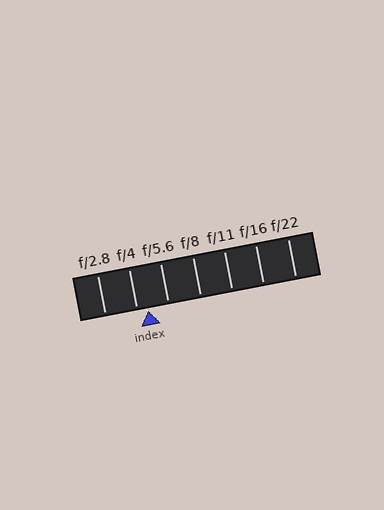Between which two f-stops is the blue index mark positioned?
The index mark is between f/4 and f/5.6.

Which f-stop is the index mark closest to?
The index mark is closest to f/4.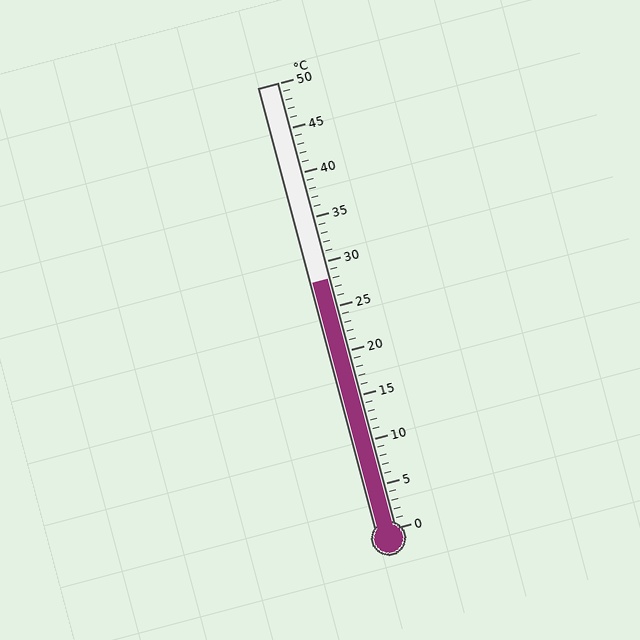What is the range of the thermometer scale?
The thermometer scale ranges from 0°C to 50°C.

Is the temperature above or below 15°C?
The temperature is above 15°C.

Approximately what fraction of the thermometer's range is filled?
The thermometer is filled to approximately 55% of its range.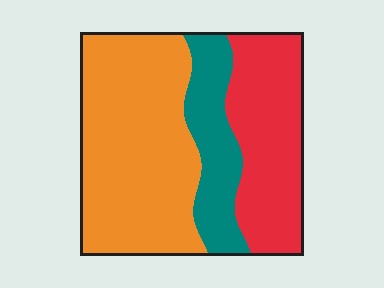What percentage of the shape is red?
Red takes up about one third (1/3) of the shape.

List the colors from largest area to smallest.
From largest to smallest: orange, red, teal.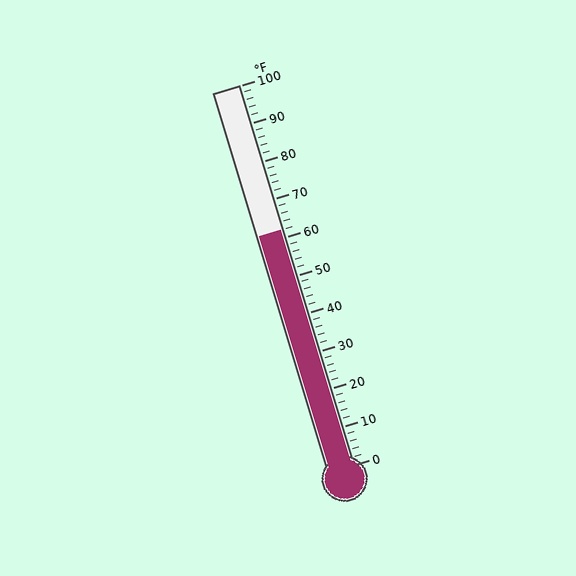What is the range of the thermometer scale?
The thermometer scale ranges from 0°F to 100°F.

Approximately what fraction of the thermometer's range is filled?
The thermometer is filled to approximately 60% of its range.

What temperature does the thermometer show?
The thermometer shows approximately 62°F.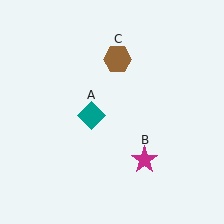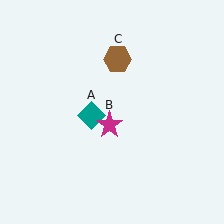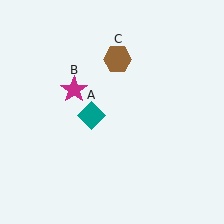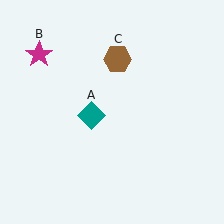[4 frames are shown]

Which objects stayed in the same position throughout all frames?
Teal diamond (object A) and brown hexagon (object C) remained stationary.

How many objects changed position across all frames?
1 object changed position: magenta star (object B).